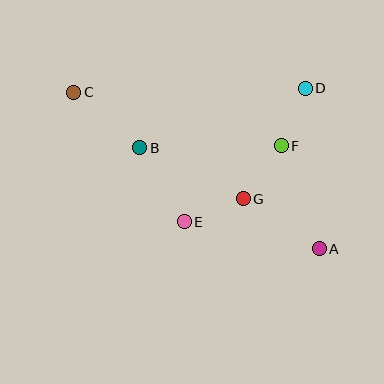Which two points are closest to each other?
Points D and F are closest to each other.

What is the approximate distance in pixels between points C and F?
The distance between C and F is approximately 214 pixels.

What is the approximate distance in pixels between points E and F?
The distance between E and F is approximately 123 pixels.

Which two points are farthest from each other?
Points A and C are farthest from each other.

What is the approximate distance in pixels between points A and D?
The distance between A and D is approximately 161 pixels.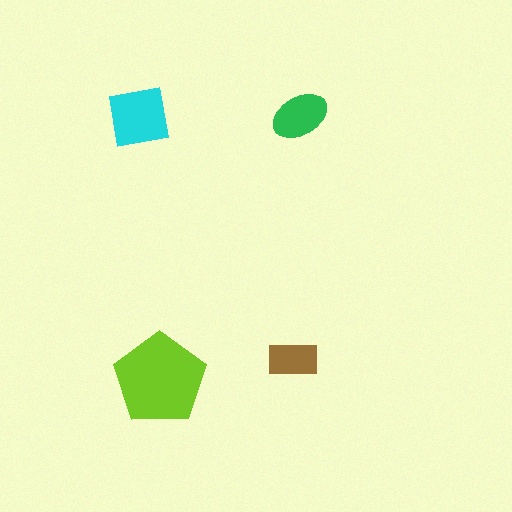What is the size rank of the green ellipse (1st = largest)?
3rd.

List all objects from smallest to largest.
The brown rectangle, the green ellipse, the cyan square, the lime pentagon.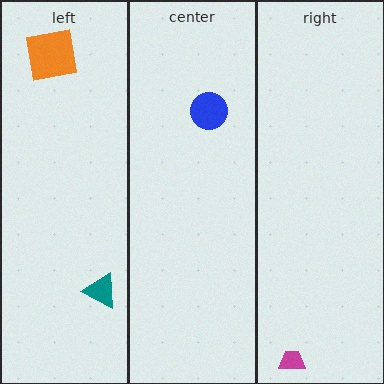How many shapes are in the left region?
2.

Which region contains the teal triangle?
The left region.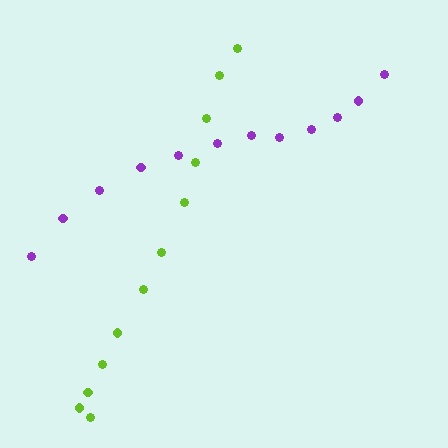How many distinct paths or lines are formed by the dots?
There are 2 distinct paths.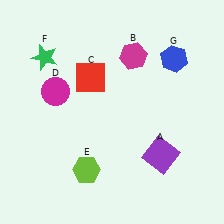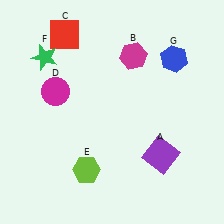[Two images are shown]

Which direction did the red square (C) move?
The red square (C) moved up.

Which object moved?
The red square (C) moved up.